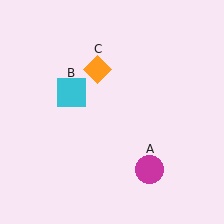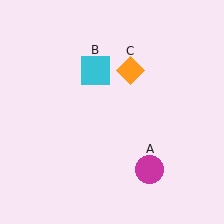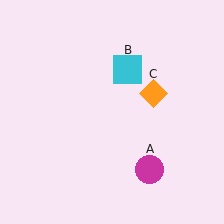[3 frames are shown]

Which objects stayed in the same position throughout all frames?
Magenta circle (object A) remained stationary.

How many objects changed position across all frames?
2 objects changed position: cyan square (object B), orange diamond (object C).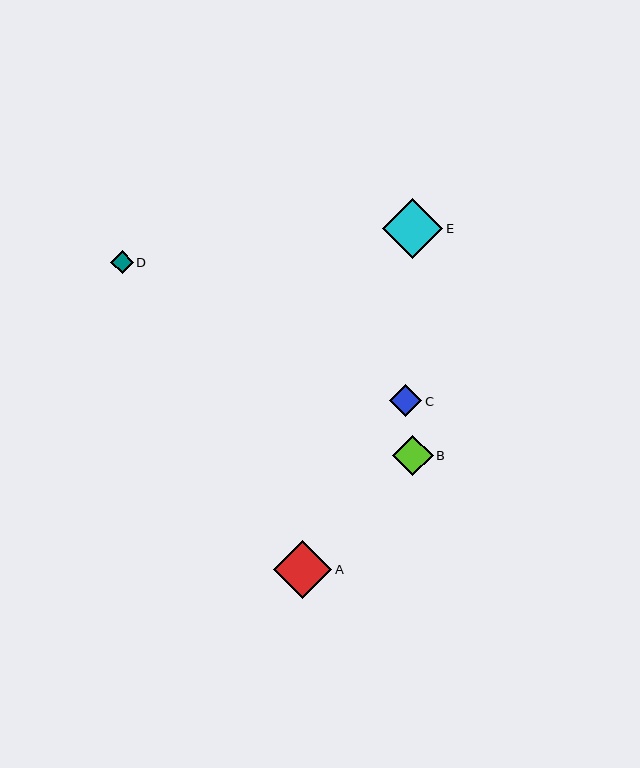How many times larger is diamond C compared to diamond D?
Diamond C is approximately 1.4 times the size of diamond D.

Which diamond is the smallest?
Diamond D is the smallest with a size of approximately 23 pixels.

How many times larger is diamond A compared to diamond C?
Diamond A is approximately 1.8 times the size of diamond C.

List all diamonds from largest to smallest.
From largest to smallest: E, A, B, C, D.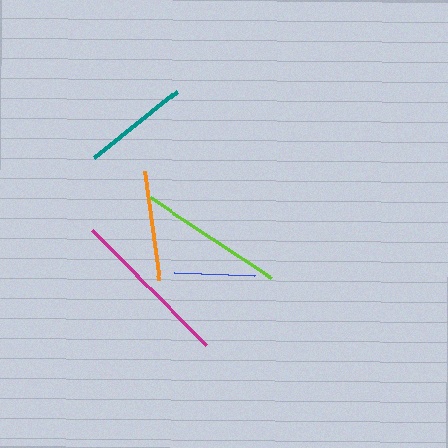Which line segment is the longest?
The magenta line is the longest at approximately 162 pixels.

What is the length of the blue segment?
The blue segment is approximately 82 pixels long.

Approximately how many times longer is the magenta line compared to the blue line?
The magenta line is approximately 2.0 times the length of the blue line.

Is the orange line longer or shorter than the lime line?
The lime line is longer than the orange line.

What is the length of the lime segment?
The lime segment is approximately 146 pixels long.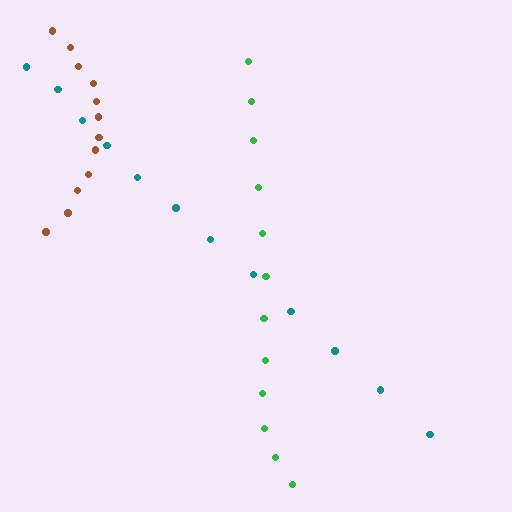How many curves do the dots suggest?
There are 3 distinct paths.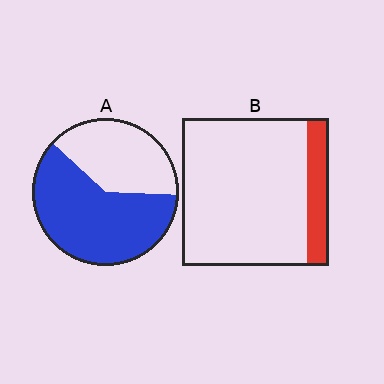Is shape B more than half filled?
No.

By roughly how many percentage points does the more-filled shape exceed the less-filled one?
By roughly 45 percentage points (A over B).